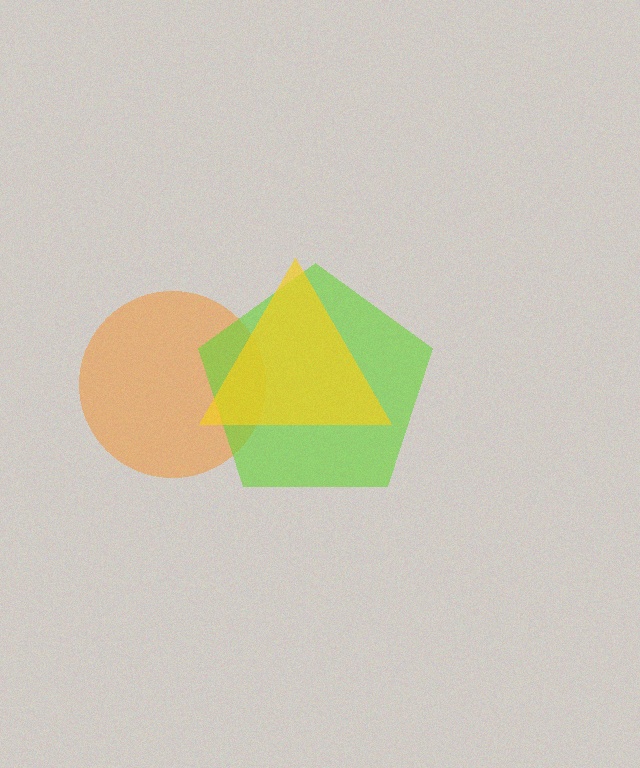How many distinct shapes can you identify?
There are 3 distinct shapes: an orange circle, a lime pentagon, a yellow triangle.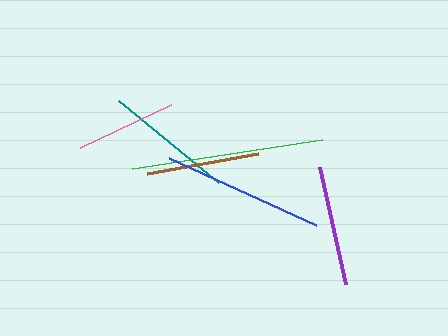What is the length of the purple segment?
The purple segment is approximately 120 pixels long.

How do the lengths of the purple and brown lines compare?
The purple and brown lines are approximately the same length.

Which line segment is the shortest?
The pink line is the shortest at approximately 100 pixels.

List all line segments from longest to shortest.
From longest to shortest: green, blue, teal, purple, brown, pink.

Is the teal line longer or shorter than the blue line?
The blue line is longer than the teal line.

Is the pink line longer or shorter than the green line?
The green line is longer than the pink line.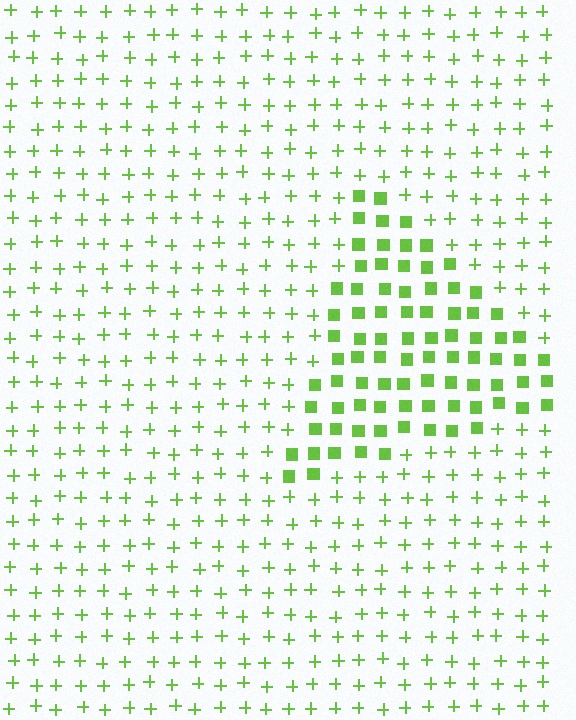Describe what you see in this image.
The image is filled with small lime elements arranged in a uniform grid. A triangle-shaped region contains squares, while the surrounding area contains plus signs. The boundary is defined purely by the change in element shape.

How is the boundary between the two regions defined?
The boundary is defined by a change in element shape: squares inside vs. plus signs outside. All elements share the same color and spacing.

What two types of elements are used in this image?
The image uses squares inside the triangle region and plus signs outside it.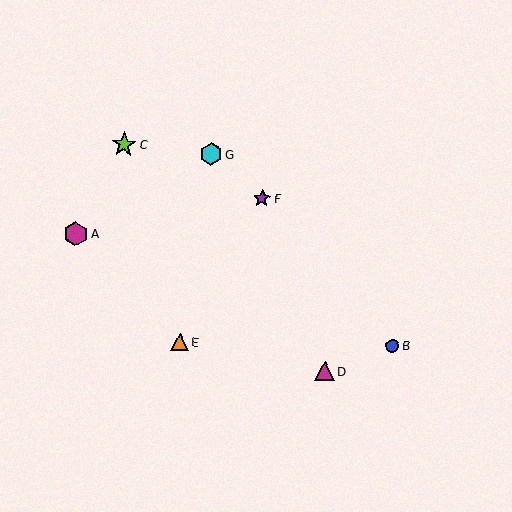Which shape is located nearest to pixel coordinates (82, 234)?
The magenta hexagon (labeled A) at (76, 234) is nearest to that location.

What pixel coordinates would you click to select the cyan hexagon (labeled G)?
Click at (211, 154) to select the cyan hexagon G.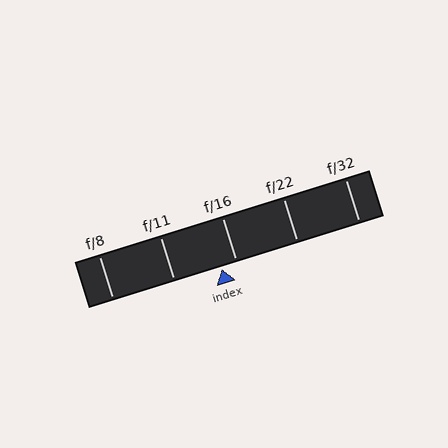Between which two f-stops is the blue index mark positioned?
The index mark is between f/11 and f/16.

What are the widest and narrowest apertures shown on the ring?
The widest aperture shown is f/8 and the narrowest is f/32.